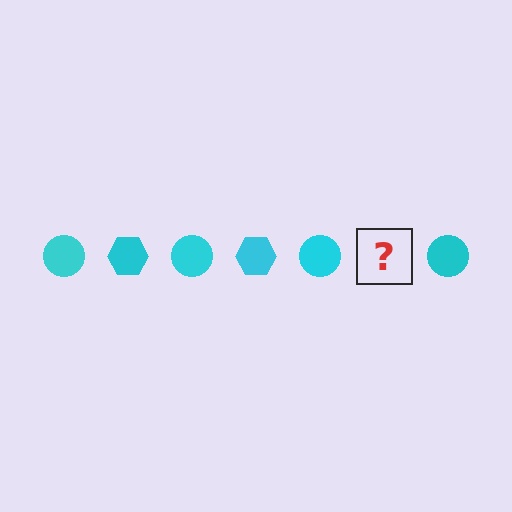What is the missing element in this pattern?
The missing element is a cyan hexagon.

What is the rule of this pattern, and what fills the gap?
The rule is that the pattern cycles through circle, hexagon shapes in cyan. The gap should be filled with a cyan hexagon.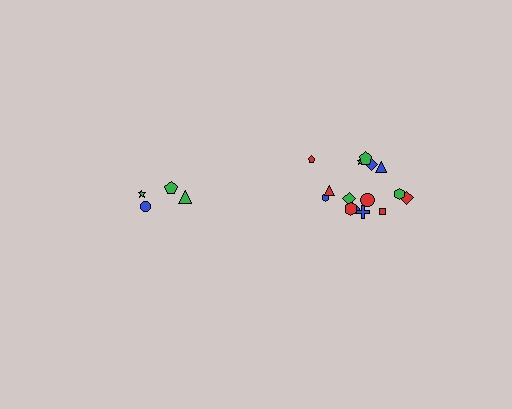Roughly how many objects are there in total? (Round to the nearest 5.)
Roughly 20 objects in total.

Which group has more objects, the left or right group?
The right group.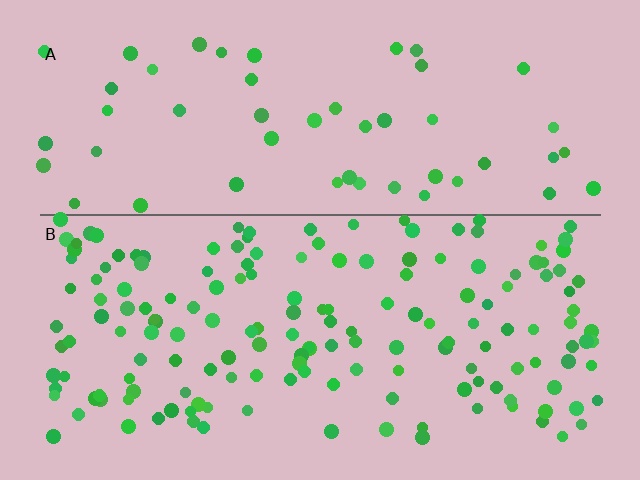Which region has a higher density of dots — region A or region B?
B (the bottom).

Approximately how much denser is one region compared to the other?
Approximately 3.1× — region B over region A.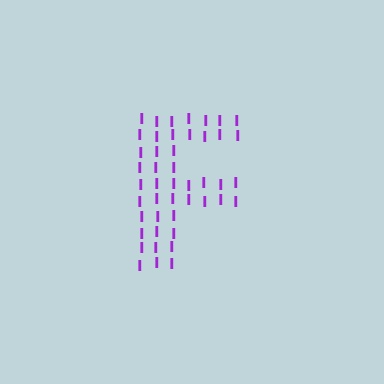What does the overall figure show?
The overall figure shows the letter F.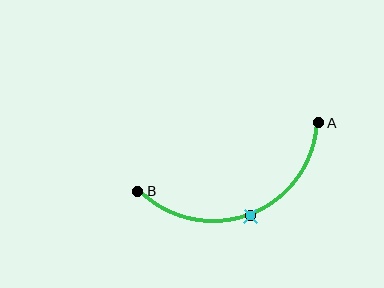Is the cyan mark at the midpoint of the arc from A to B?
Yes. The cyan mark lies on the arc at equal arc-length from both A and B — it is the arc midpoint.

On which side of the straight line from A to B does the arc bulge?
The arc bulges below the straight line connecting A and B.